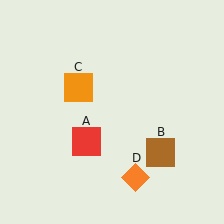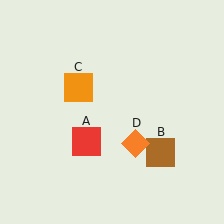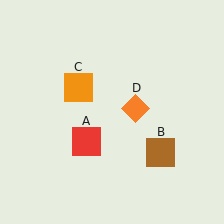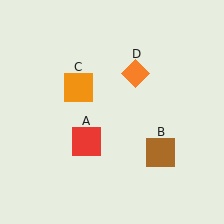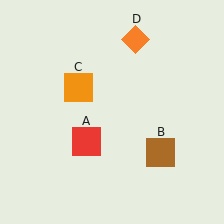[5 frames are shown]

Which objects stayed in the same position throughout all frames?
Red square (object A) and brown square (object B) and orange square (object C) remained stationary.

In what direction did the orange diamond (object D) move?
The orange diamond (object D) moved up.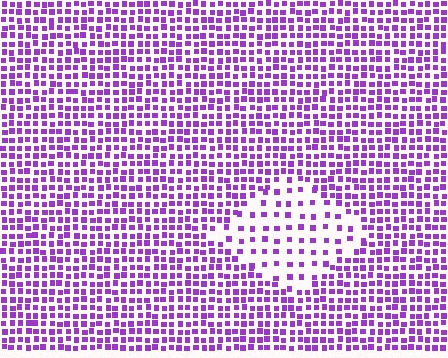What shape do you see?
I see a diamond.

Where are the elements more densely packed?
The elements are more densely packed outside the diamond boundary.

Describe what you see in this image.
The image contains small purple elements arranged at two different densities. A diamond-shaped region is visible where the elements are less densely packed than the surrounding area.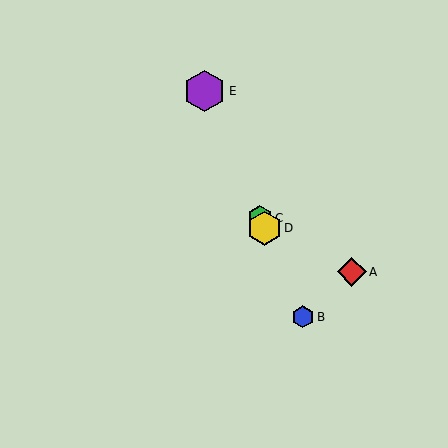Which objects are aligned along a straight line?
Objects B, C, D, E are aligned along a straight line.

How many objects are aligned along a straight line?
4 objects (B, C, D, E) are aligned along a straight line.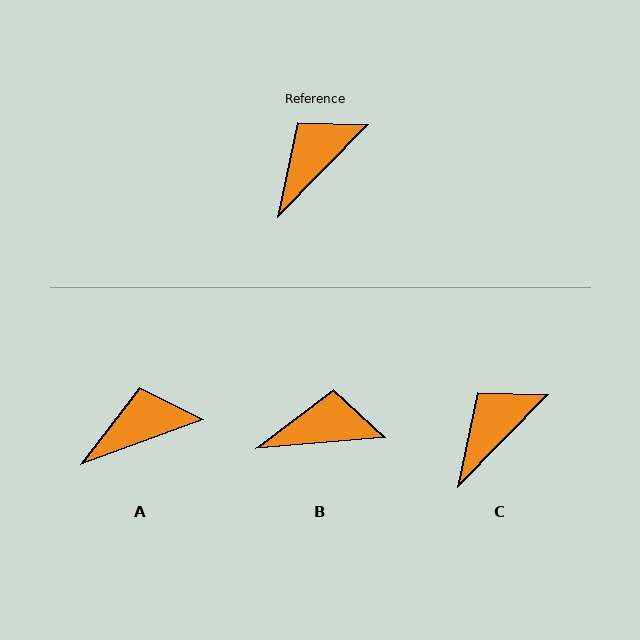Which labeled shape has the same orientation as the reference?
C.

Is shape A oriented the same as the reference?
No, it is off by about 26 degrees.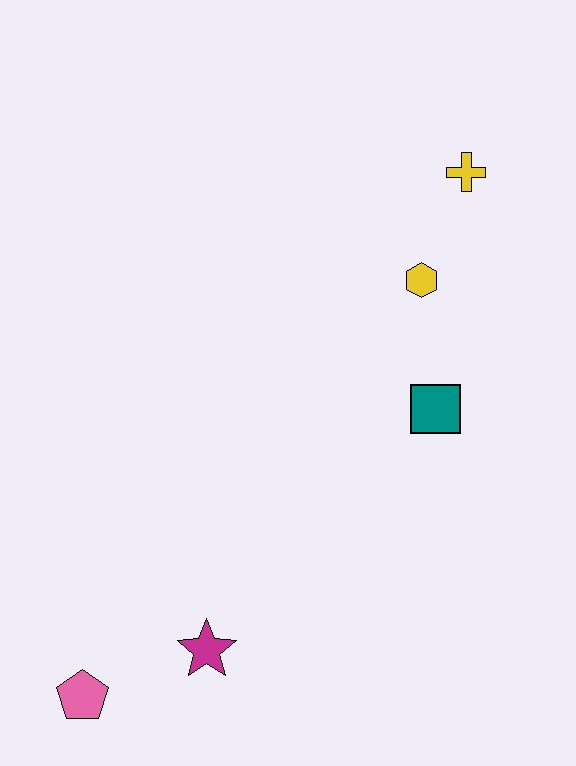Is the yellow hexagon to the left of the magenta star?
No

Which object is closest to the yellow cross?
The yellow hexagon is closest to the yellow cross.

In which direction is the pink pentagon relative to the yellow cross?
The pink pentagon is below the yellow cross.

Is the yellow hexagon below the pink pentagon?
No